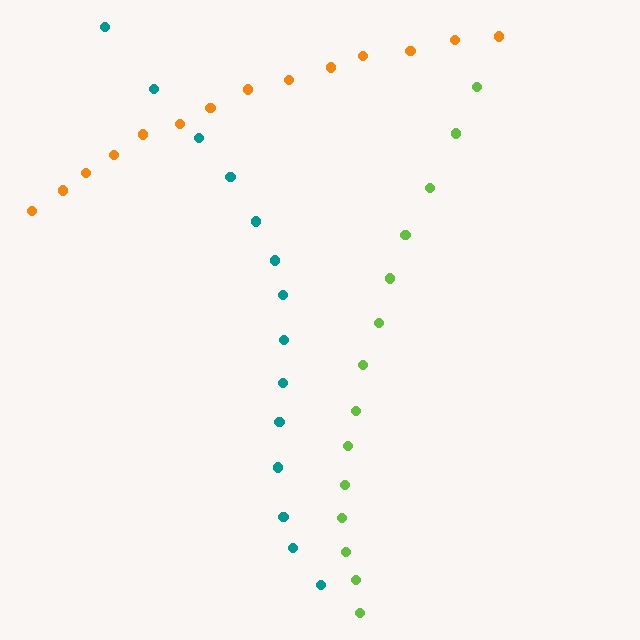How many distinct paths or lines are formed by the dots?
There are 3 distinct paths.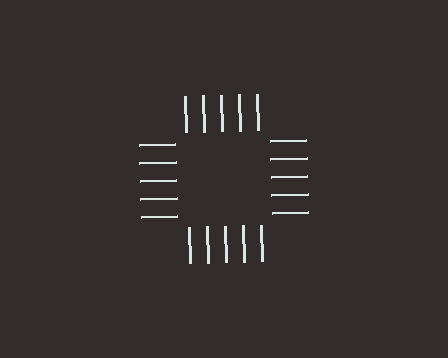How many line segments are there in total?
20 — 5 along each of the 4 edges.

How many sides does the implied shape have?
4 sides — the line-ends trace a square.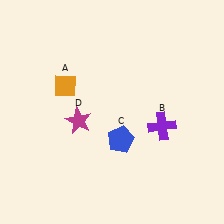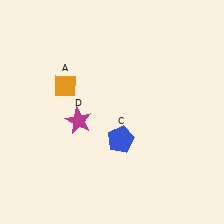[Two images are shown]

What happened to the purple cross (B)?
The purple cross (B) was removed in Image 2. It was in the bottom-right area of Image 1.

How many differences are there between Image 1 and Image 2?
There is 1 difference between the two images.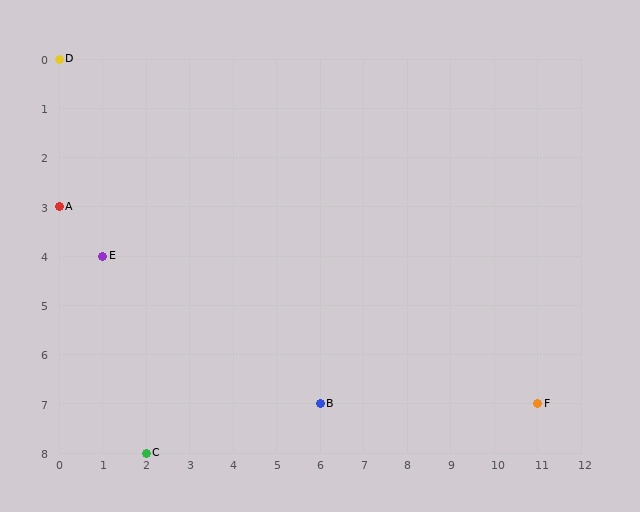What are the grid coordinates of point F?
Point F is at grid coordinates (11, 7).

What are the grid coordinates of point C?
Point C is at grid coordinates (2, 8).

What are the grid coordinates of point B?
Point B is at grid coordinates (6, 7).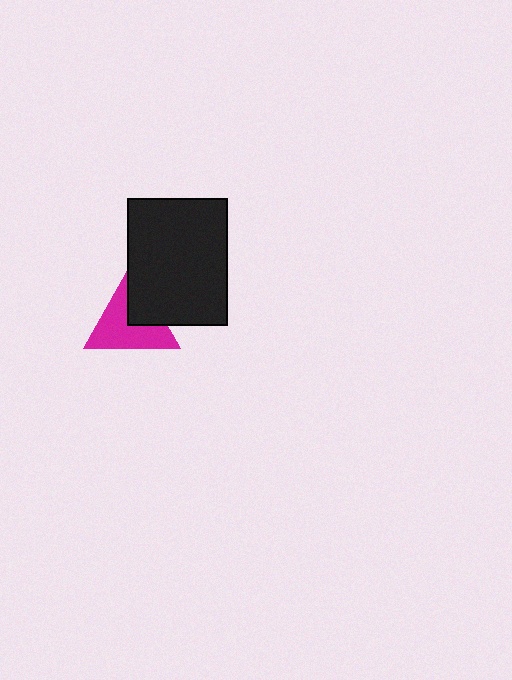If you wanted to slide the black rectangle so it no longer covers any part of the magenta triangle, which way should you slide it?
Slide it toward the upper-right — that is the most direct way to separate the two shapes.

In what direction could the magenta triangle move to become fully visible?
The magenta triangle could move toward the lower-left. That would shift it out from behind the black rectangle entirely.